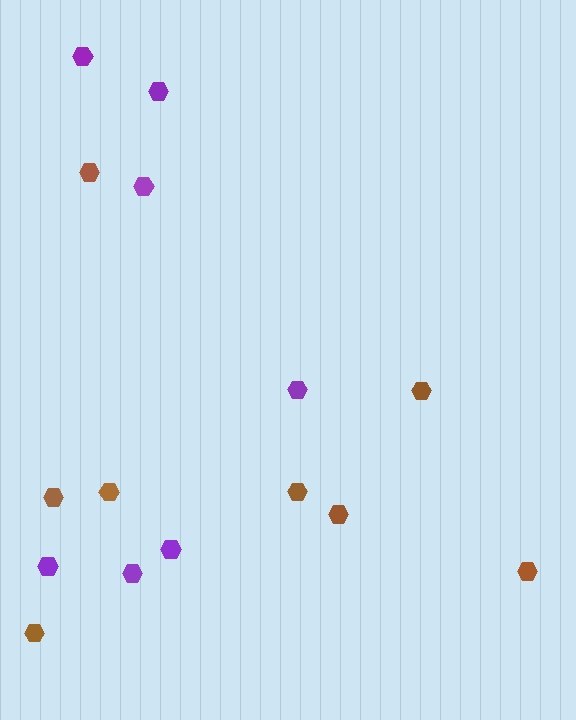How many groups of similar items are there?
There are 2 groups: one group of brown hexagons (8) and one group of purple hexagons (7).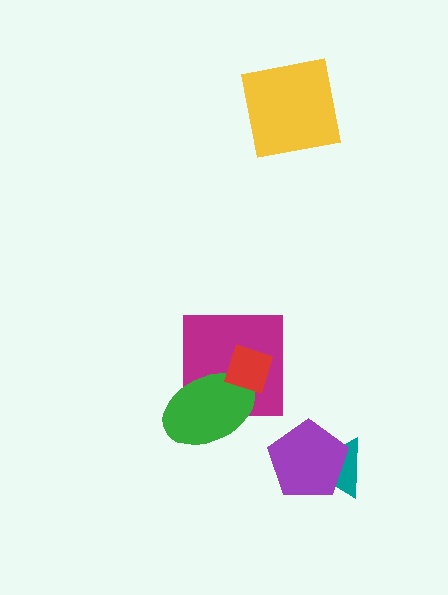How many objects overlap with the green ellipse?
2 objects overlap with the green ellipse.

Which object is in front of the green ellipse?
The red diamond is in front of the green ellipse.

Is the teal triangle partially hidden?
Yes, it is partially covered by another shape.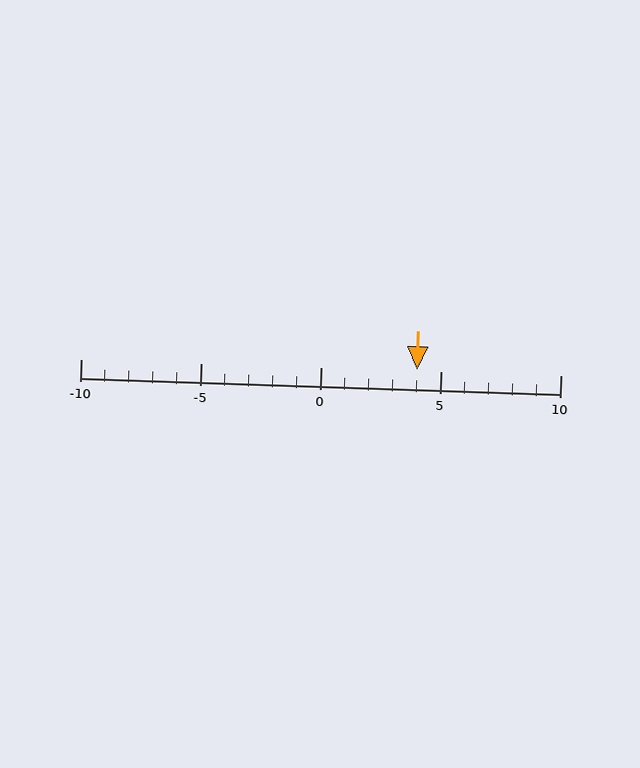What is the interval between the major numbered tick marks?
The major tick marks are spaced 5 units apart.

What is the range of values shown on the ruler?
The ruler shows values from -10 to 10.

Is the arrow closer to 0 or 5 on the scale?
The arrow is closer to 5.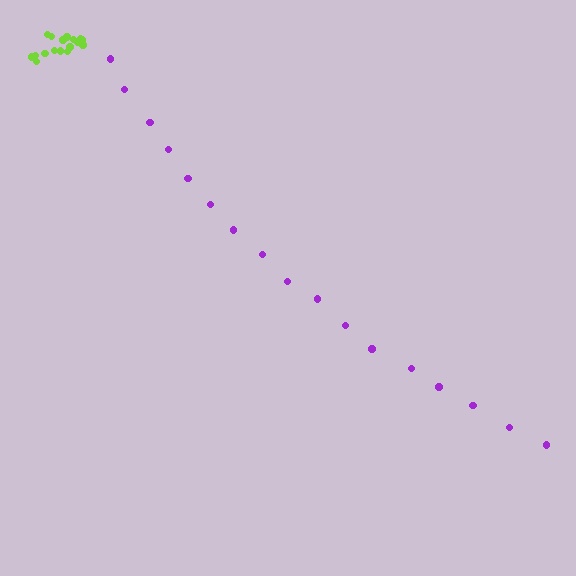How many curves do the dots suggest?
There are 2 distinct paths.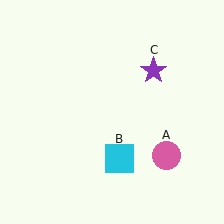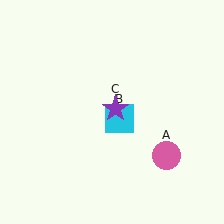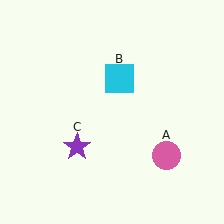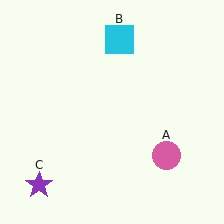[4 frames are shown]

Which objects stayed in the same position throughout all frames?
Pink circle (object A) remained stationary.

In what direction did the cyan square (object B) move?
The cyan square (object B) moved up.